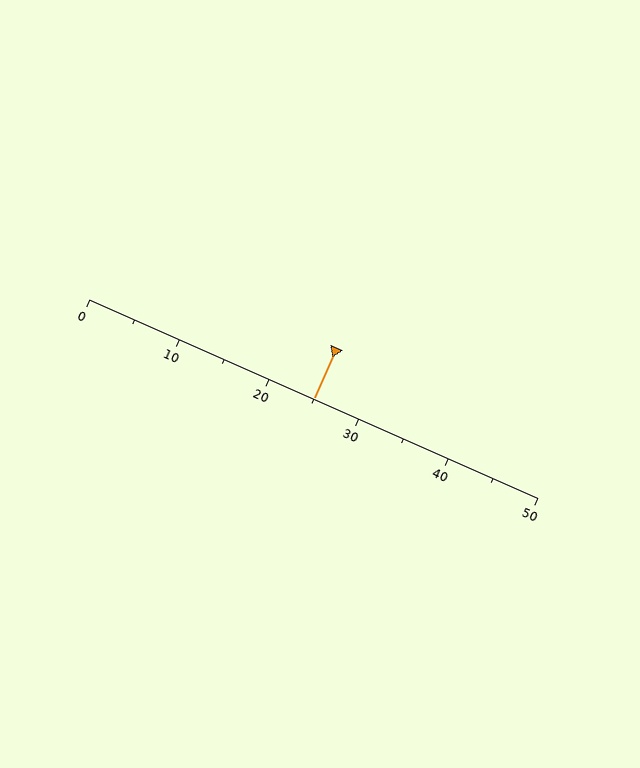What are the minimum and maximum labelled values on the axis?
The axis runs from 0 to 50.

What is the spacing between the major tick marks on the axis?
The major ticks are spaced 10 apart.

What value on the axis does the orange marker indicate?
The marker indicates approximately 25.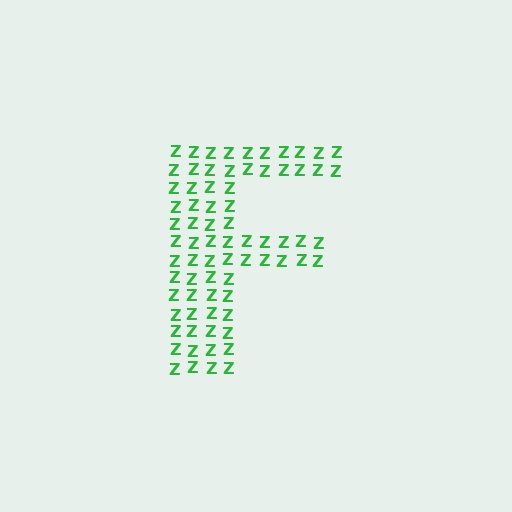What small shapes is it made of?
It is made of small letter Z's.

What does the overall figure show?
The overall figure shows the letter F.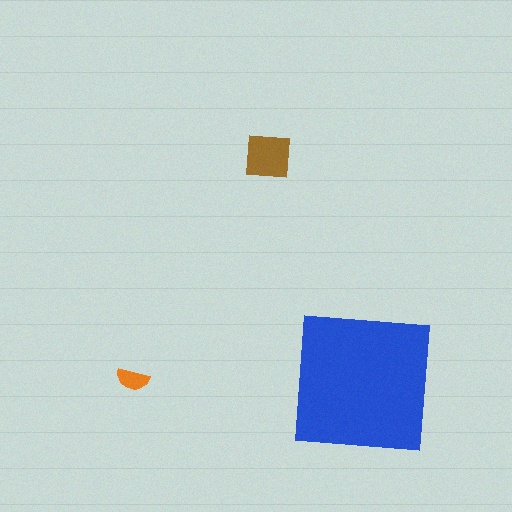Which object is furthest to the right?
The blue square is rightmost.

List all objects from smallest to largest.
The orange semicircle, the brown square, the blue square.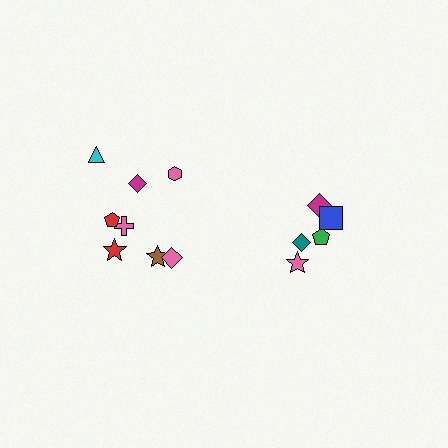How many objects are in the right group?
There are 5 objects.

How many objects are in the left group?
There are 8 objects.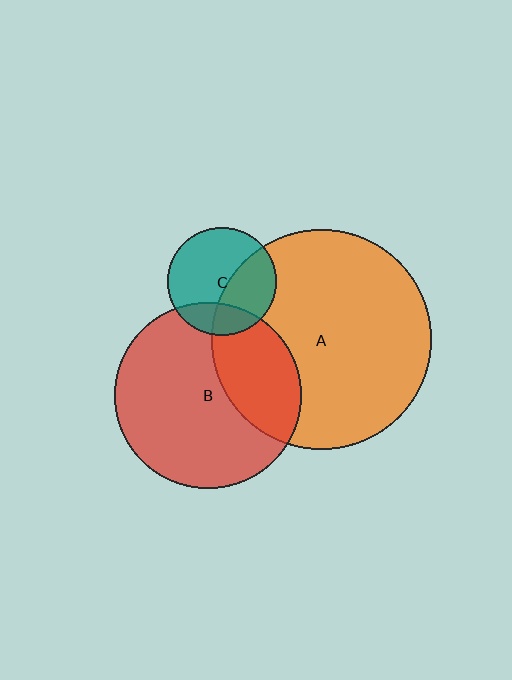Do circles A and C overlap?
Yes.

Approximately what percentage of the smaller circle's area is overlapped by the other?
Approximately 40%.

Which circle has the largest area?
Circle A (orange).